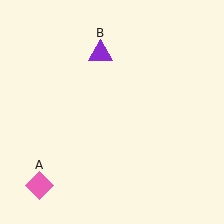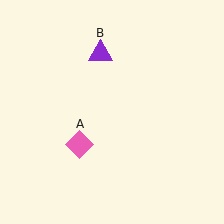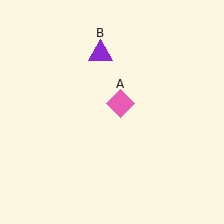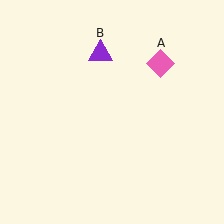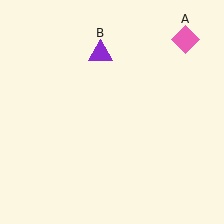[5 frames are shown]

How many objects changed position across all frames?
1 object changed position: pink diamond (object A).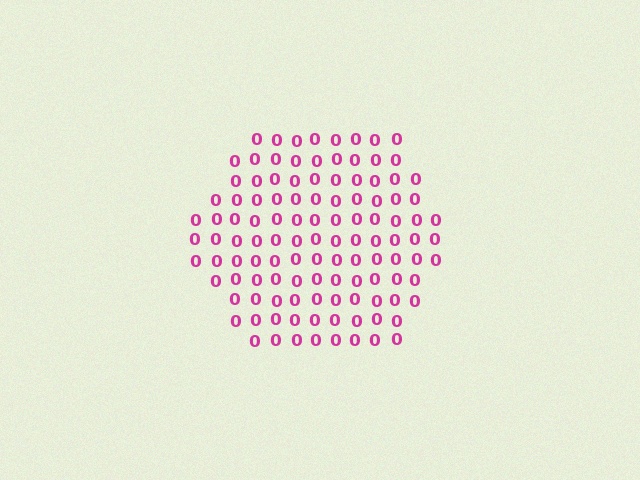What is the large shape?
The large shape is a hexagon.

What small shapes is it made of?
It is made of small digit 0's.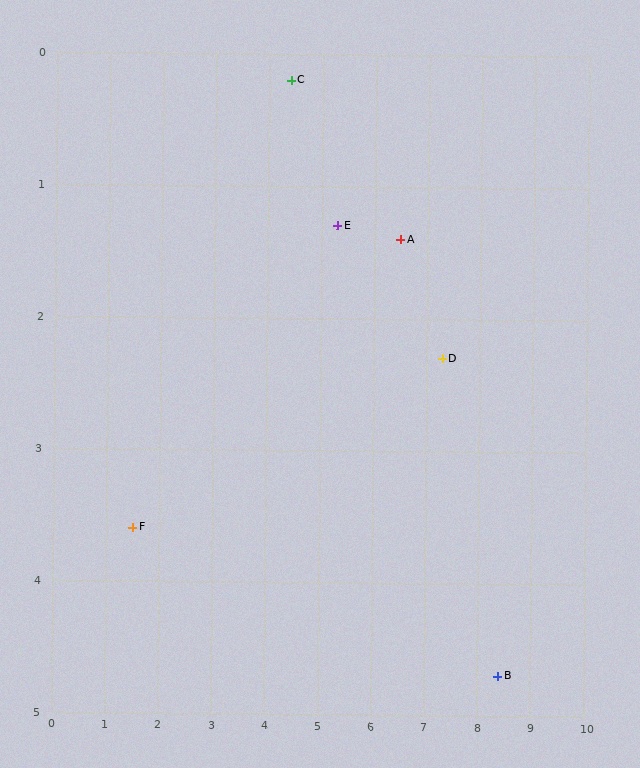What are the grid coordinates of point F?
Point F is at approximately (1.5, 3.6).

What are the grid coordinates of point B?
Point B is at approximately (8.4, 4.7).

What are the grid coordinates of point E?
Point E is at approximately (5.3, 1.3).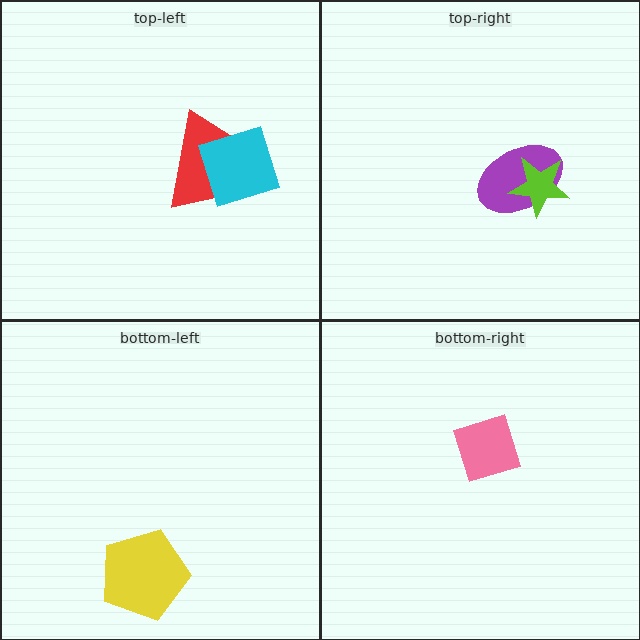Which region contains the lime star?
The top-right region.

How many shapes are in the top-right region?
2.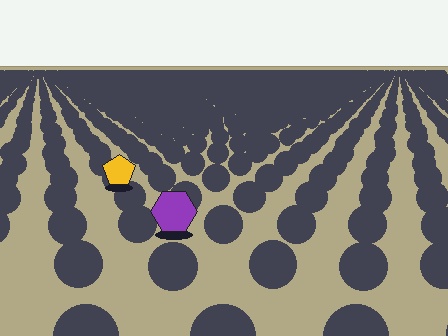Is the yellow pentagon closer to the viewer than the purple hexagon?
No. The purple hexagon is closer — you can tell from the texture gradient: the ground texture is coarser near it.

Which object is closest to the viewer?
The purple hexagon is closest. The texture marks near it are larger and more spread out.